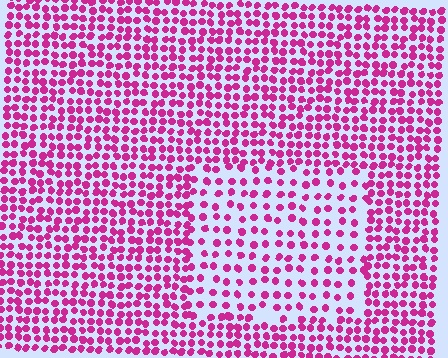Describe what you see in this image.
The image contains small magenta elements arranged at two different densities. A rectangle-shaped region is visible where the elements are less densely packed than the surrounding area.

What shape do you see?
I see a rectangle.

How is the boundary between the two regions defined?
The boundary is defined by a change in element density (approximately 1.8x ratio). All elements are the same color, size, and shape.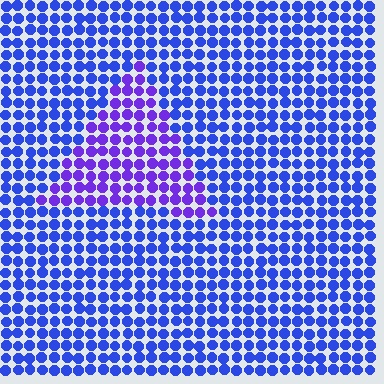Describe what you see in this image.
The image is filled with small blue elements in a uniform arrangement. A triangle-shaped region is visible where the elements are tinted to a slightly different hue, forming a subtle color boundary.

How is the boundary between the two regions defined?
The boundary is defined purely by a slight shift in hue (about 33 degrees). Spacing, size, and orientation are identical on both sides.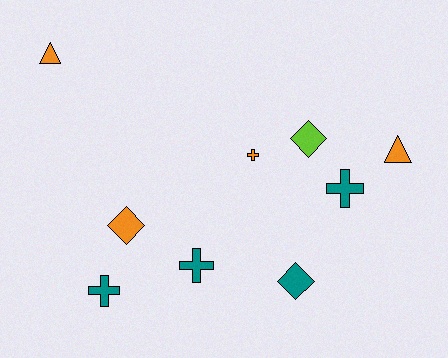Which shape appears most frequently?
Cross, with 4 objects.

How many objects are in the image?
There are 9 objects.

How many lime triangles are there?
There are no lime triangles.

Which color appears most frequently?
Teal, with 4 objects.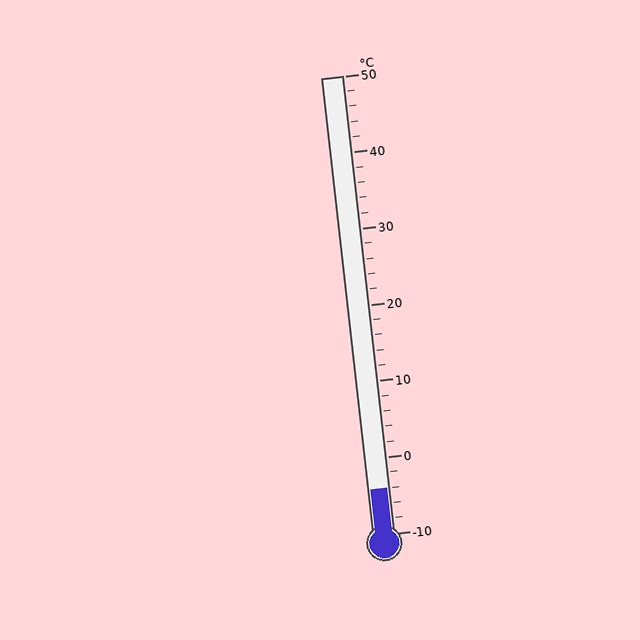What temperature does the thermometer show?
The thermometer shows approximately -4°C.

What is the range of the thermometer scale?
The thermometer scale ranges from -10°C to 50°C.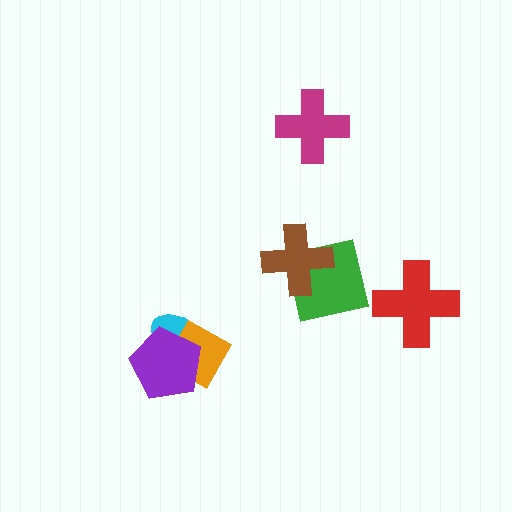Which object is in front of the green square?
The brown cross is in front of the green square.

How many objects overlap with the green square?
1 object overlaps with the green square.